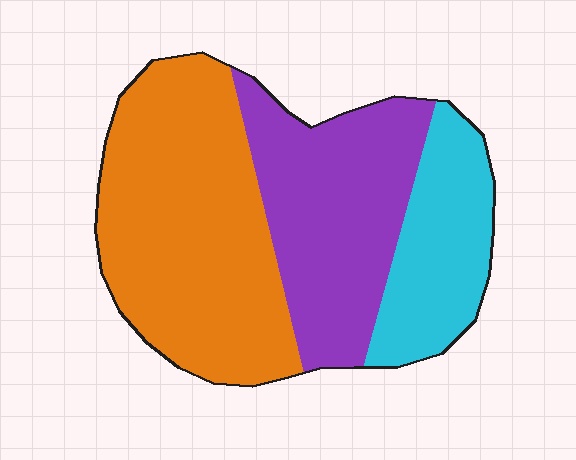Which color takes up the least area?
Cyan, at roughly 20%.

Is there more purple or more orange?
Orange.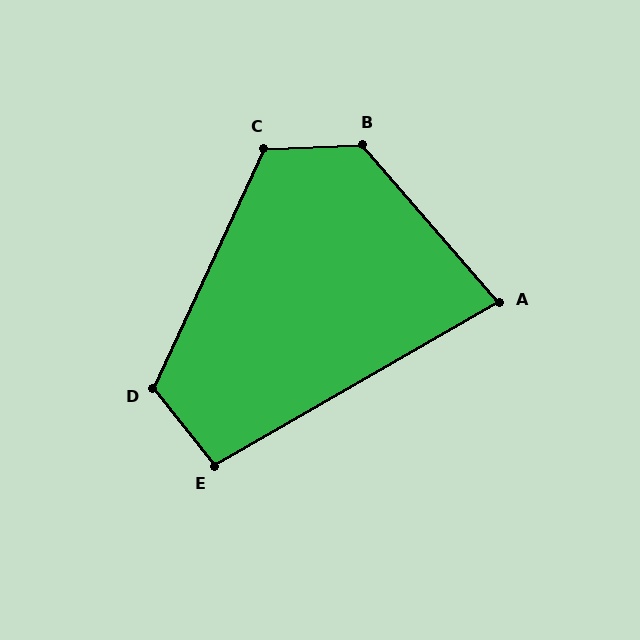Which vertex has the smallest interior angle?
A, at approximately 79 degrees.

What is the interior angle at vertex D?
Approximately 117 degrees (obtuse).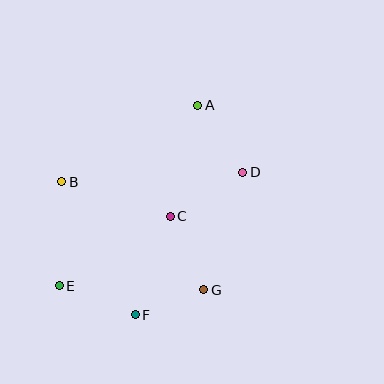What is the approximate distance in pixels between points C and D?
The distance between C and D is approximately 85 pixels.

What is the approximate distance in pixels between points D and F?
The distance between D and F is approximately 179 pixels.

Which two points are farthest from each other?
Points A and E are farthest from each other.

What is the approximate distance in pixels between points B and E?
The distance between B and E is approximately 104 pixels.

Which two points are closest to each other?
Points F and G are closest to each other.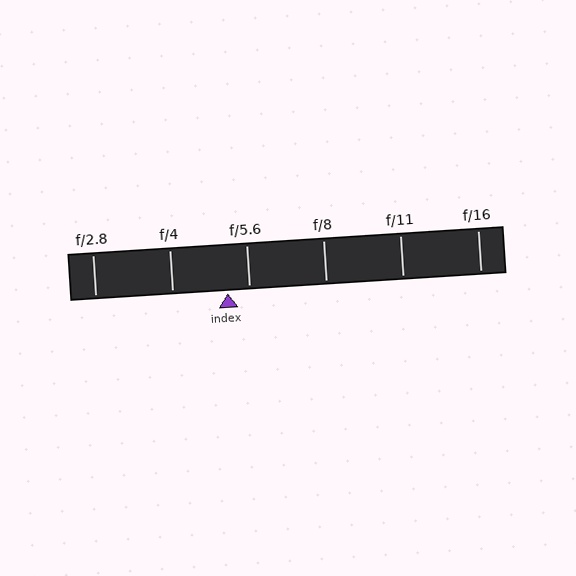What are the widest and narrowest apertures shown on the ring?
The widest aperture shown is f/2.8 and the narrowest is f/16.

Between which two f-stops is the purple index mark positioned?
The index mark is between f/4 and f/5.6.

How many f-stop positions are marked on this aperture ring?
There are 6 f-stop positions marked.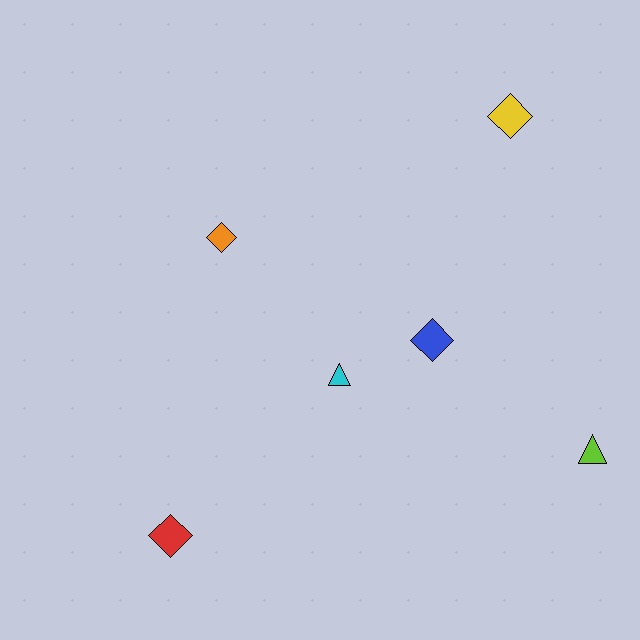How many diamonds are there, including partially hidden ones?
There are 4 diamonds.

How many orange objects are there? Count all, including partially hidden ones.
There is 1 orange object.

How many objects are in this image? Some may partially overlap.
There are 6 objects.